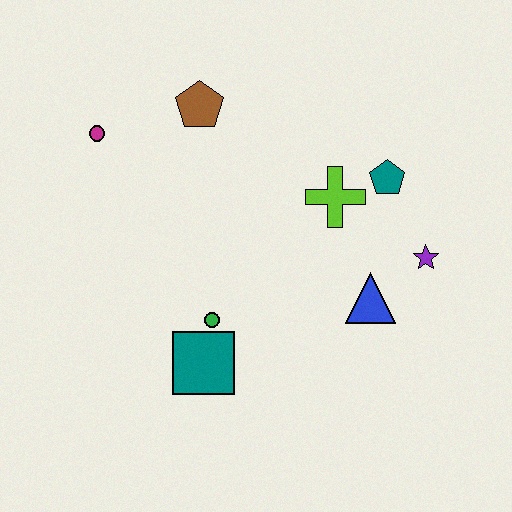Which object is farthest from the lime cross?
The magenta circle is farthest from the lime cross.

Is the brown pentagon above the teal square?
Yes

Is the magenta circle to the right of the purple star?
No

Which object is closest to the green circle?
The teal square is closest to the green circle.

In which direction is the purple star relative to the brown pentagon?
The purple star is to the right of the brown pentagon.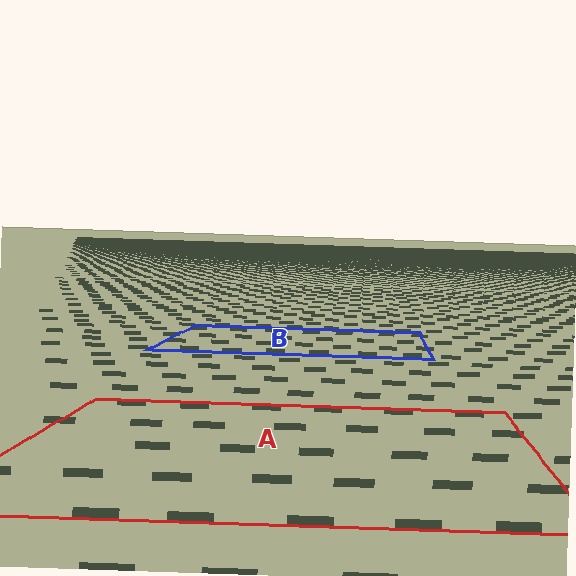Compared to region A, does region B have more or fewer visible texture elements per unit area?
Region B has more texture elements per unit area — they are packed more densely because it is farther away.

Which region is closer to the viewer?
Region A is closer. The texture elements there are larger and more spread out.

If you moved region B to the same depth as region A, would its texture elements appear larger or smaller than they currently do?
They would appear larger. At a closer depth, the same texture elements are projected at a bigger on-screen size.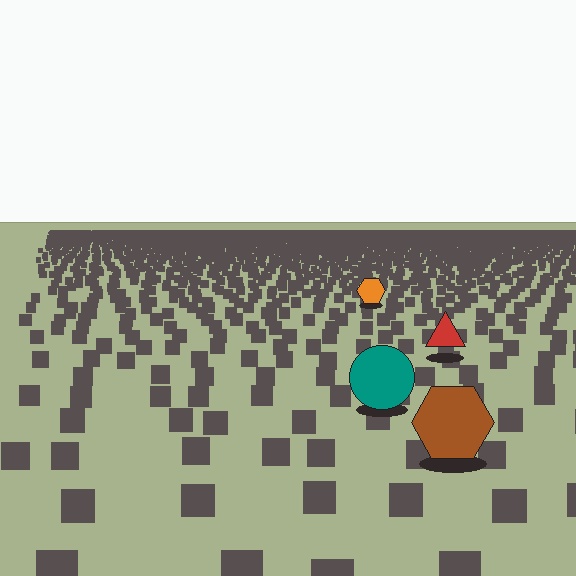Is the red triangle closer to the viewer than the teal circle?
No. The teal circle is closer — you can tell from the texture gradient: the ground texture is coarser near it.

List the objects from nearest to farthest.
From nearest to farthest: the brown hexagon, the teal circle, the red triangle, the orange hexagon.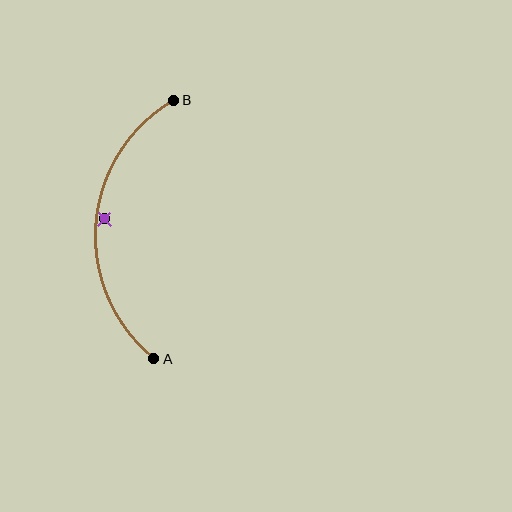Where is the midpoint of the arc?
The arc midpoint is the point on the curve farthest from the straight line joining A and B. It sits to the left of that line.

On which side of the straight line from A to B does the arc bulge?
The arc bulges to the left of the straight line connecting A and B.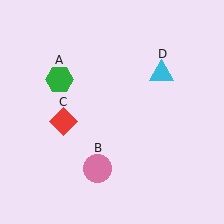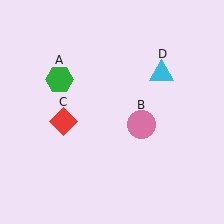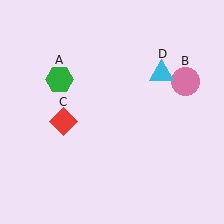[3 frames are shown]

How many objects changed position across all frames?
1 object changed position: pink circle (object B).